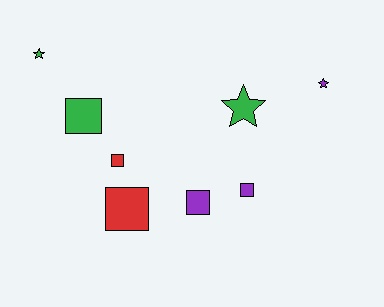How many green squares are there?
There is 1 green square.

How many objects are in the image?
There are 8 objects.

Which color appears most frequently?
Green, with 3 objects.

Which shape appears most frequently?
Square, with 5 objects.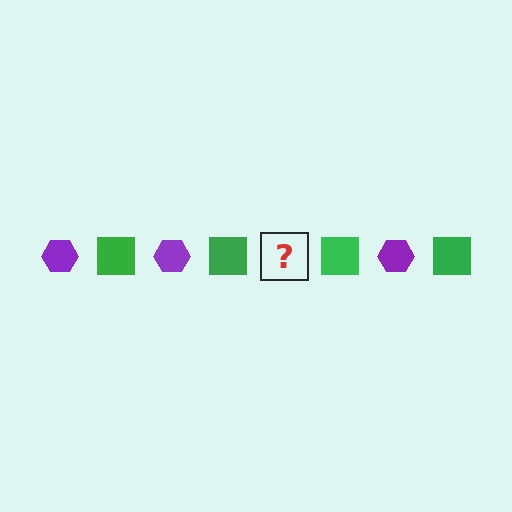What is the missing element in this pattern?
The missing element is a purple hexagon.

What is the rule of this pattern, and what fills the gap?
The rule is that the pattern alternates between purple hexagon and green square. The gap should be filled with a purple hexagon.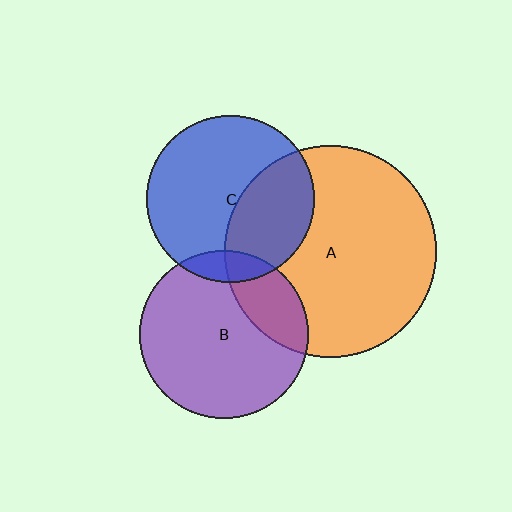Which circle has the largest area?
Circle A (orange).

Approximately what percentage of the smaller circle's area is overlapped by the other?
Approximately 10%.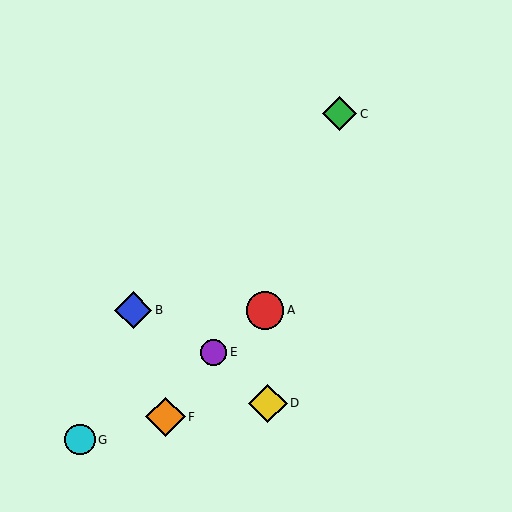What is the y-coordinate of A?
Object A is at y≈310.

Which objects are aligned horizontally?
Objects A, B are aligned horizontally.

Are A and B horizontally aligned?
Yes, both are at y≈310.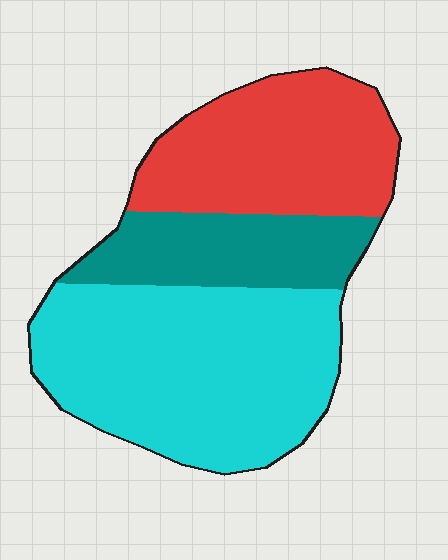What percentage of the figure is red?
Red covers 31% of the figure.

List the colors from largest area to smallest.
From largest to smallest: cyan, red, teal.